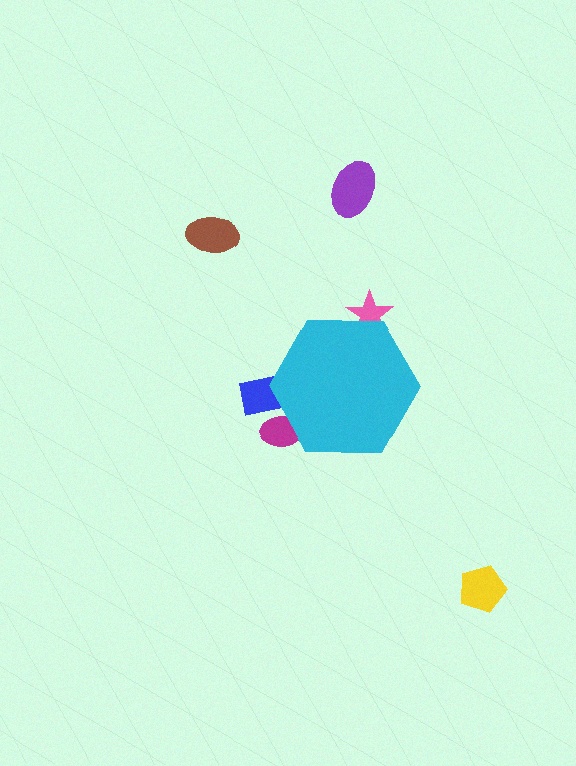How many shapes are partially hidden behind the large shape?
3 shapes are partially hidden.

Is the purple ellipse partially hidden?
No, the purple ellipse is fully visible.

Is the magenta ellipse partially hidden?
Yes, the magenta ellipse is partially hidden behind the cyan hexagon.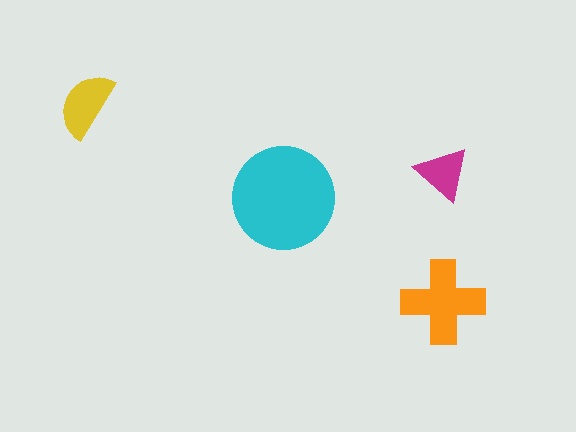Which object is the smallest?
The magenta triangle.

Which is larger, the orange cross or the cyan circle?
The cyan circle.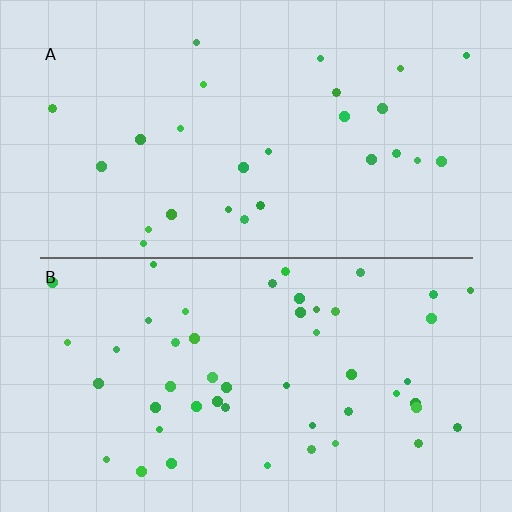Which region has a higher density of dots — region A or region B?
B (the bottom).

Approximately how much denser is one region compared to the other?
Approximately 1.9× — region B over region A.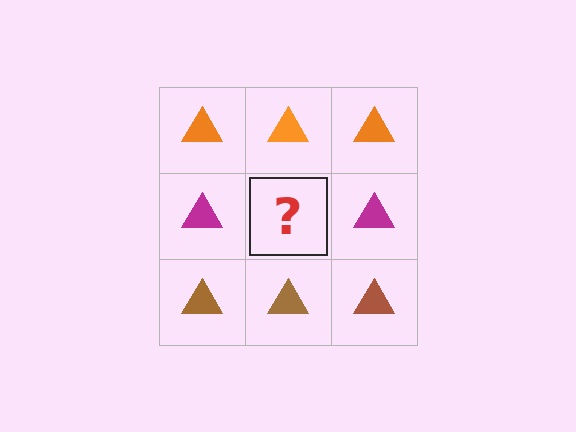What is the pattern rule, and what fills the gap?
The rule is that each row has a consistent color. The gap should be filled with a magenta triangle.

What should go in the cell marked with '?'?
The missing cell should contain a magenta triangle.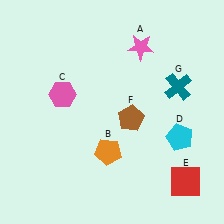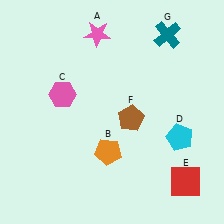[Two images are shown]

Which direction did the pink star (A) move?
The pink star (A) moved left.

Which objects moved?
The objects that moved are: the pink star (A), the teal cross (G).